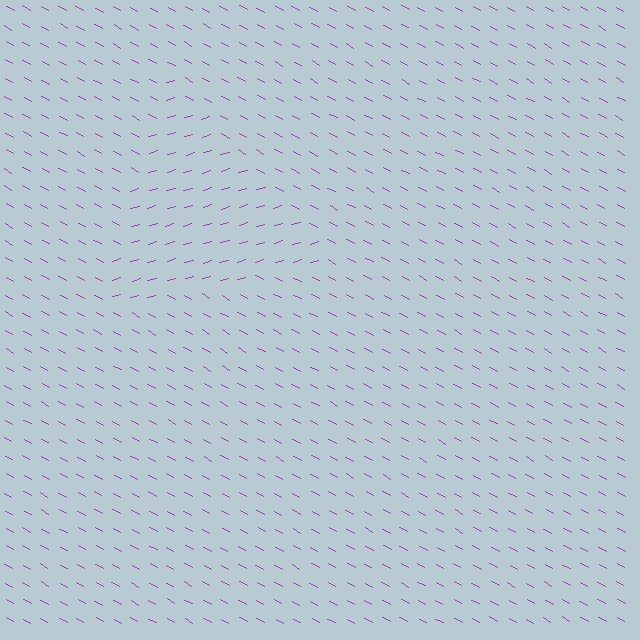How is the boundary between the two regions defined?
The boundary is defined purely by a change in line orientation (approximately 45 degrees difference). All lines are the same color and thickness.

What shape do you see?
I see a triangle.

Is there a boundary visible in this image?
Yes, there is a texture boundary formed by a change in line orientation.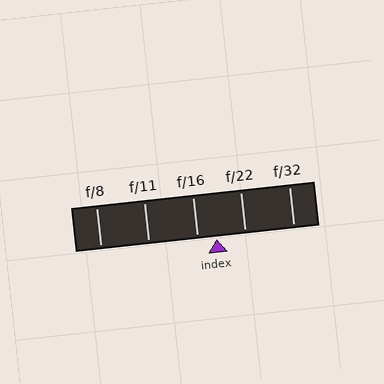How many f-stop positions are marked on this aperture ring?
There are 5 f-stop positions marked.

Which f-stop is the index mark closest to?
The index mark is closest to f/16.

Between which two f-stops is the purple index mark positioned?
The index mark is between f/16 and f/22.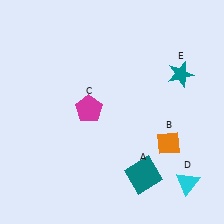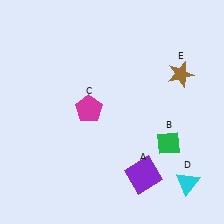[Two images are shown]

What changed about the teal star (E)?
In Image 1, E is teal. In Image 2, it changed to brown.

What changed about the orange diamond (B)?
In Image 1, B is orange. In Image 2, it changed to green.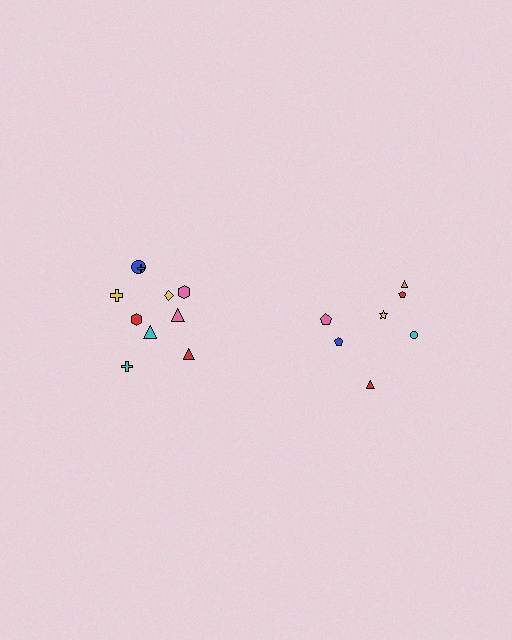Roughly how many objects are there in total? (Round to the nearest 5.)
Roughly 15 objects in total.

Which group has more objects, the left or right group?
The left group.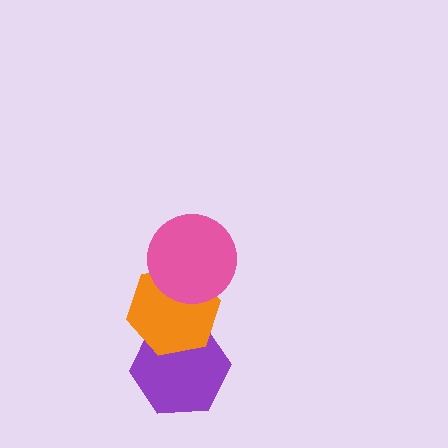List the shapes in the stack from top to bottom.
From top to bottom: the pink circle, the orange hexagon, the purple hexagon.